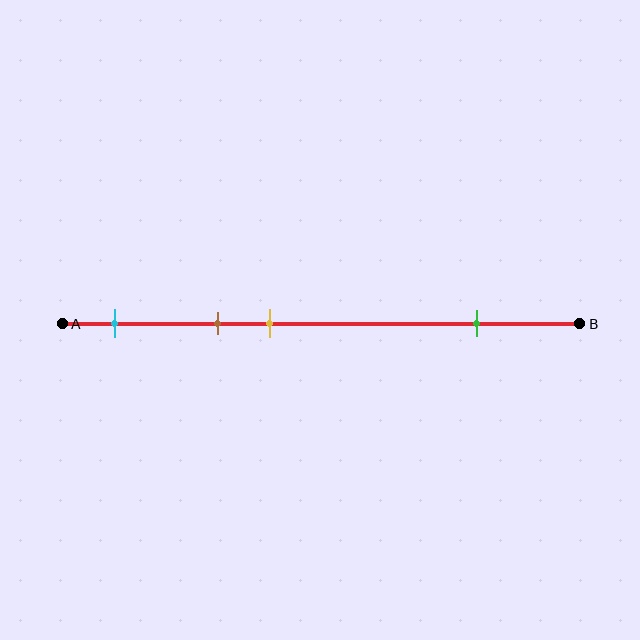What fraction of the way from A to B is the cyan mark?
The cyan mark is approximately 10% (0.1) of the way from A to B.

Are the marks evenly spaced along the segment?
No, the marks are not evenly spaced.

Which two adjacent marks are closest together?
The brown and yellow marks are the closest adjacent pair.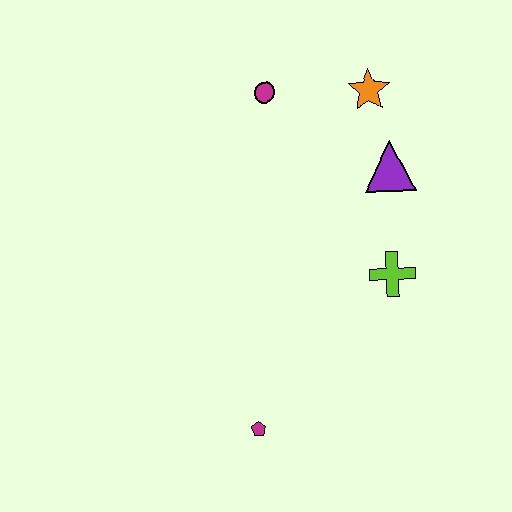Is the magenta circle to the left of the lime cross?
Yes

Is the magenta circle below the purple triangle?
No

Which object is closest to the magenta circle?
The orange star is closest to the magenta circle.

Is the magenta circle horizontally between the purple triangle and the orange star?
No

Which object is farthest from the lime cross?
The magenta circle is farthest from the lime cross.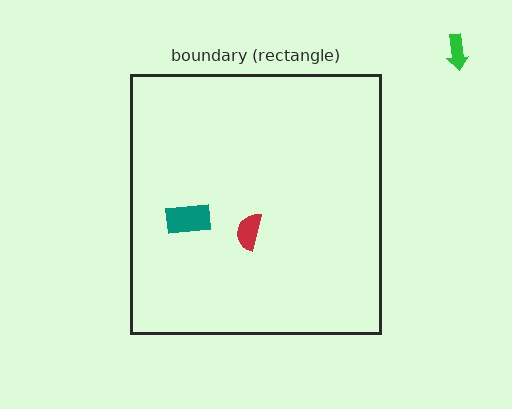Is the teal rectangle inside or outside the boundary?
Inside.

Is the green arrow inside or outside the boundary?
Outside.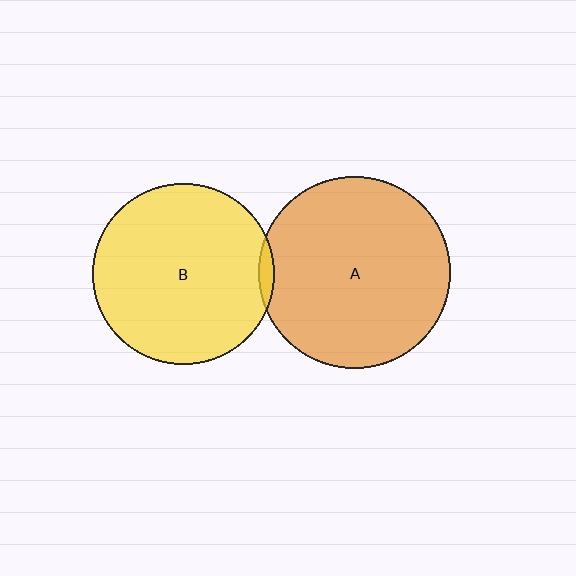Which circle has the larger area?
Circle A (orange).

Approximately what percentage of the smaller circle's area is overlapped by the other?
Approximately 5%.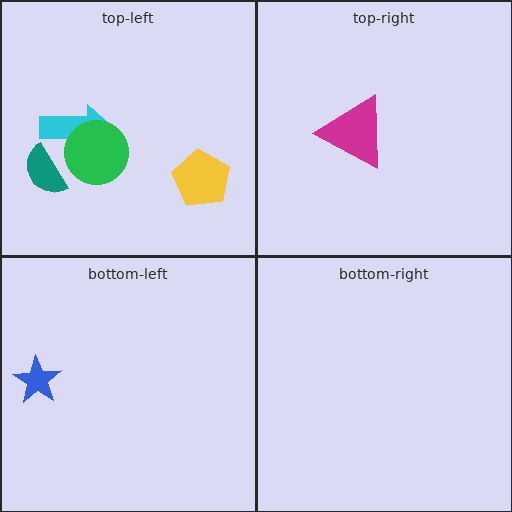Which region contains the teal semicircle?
The top-left region.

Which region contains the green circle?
The top-left region.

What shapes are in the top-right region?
The magenta triangle.